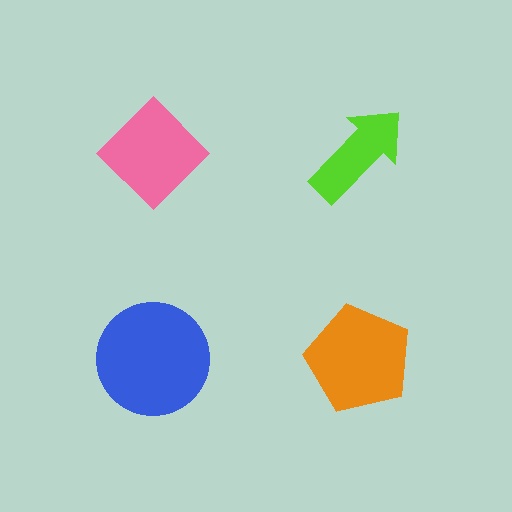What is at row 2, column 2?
An orange pentagon.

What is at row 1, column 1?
A pink diamond.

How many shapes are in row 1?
2 shapes.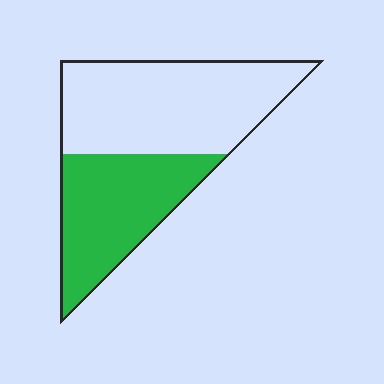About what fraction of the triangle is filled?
About two fifths (2/5).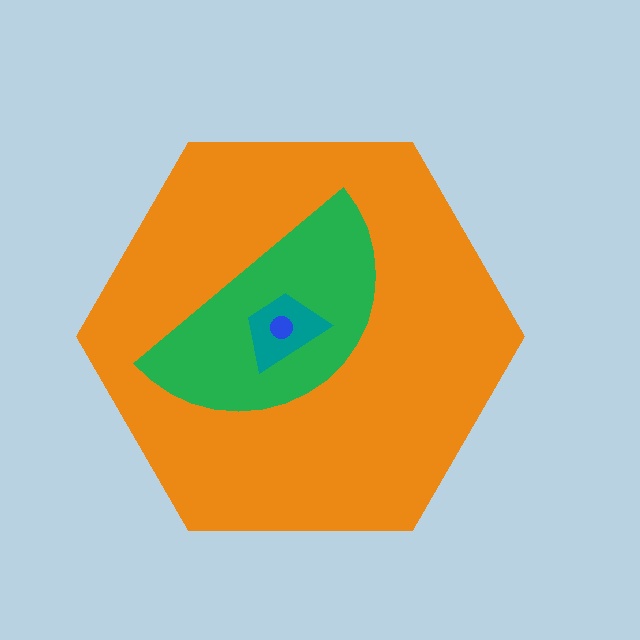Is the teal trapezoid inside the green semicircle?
Yes.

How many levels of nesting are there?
4.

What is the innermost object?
The blue circle.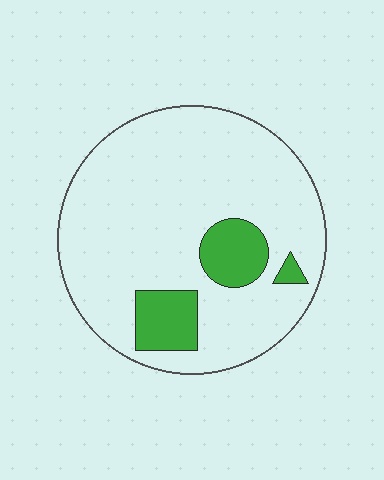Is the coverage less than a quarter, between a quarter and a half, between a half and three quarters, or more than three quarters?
Less than a quarter.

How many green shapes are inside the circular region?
3.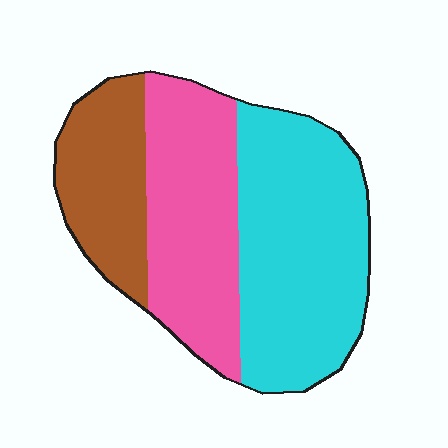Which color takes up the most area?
Cyan, at roughly 45%.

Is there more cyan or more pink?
Cyan.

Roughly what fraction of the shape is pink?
Pink takes up about one third (1/3) of the shape.